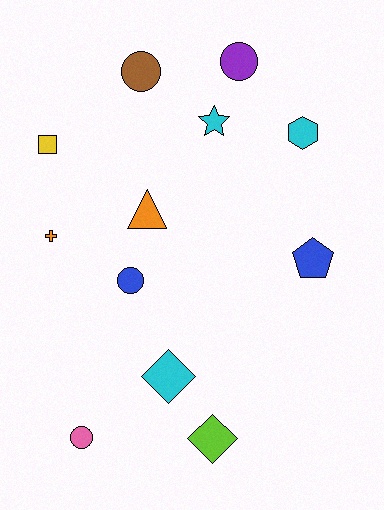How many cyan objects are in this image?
There are 3 cyan objects.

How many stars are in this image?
There is 1 star.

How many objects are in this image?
There are 12 objects.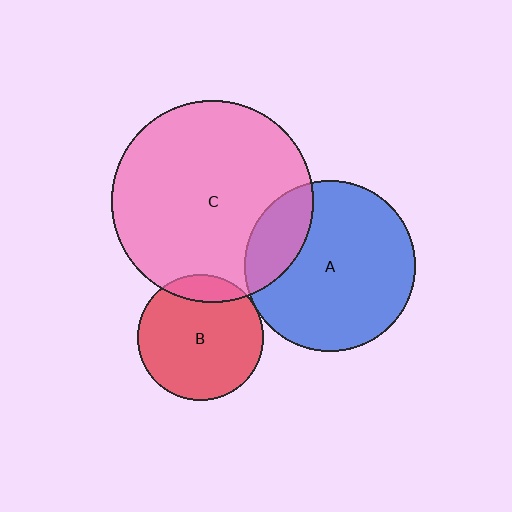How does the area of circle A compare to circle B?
Approximately 1.9 times.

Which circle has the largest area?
Circle C (pink).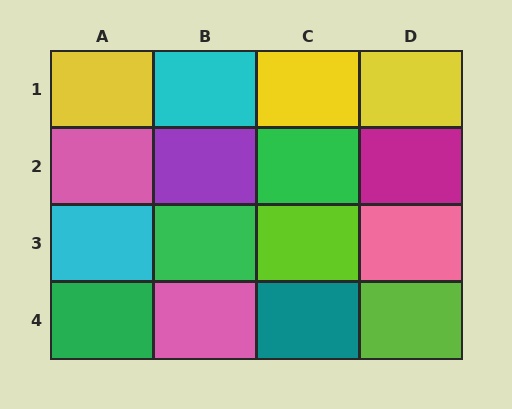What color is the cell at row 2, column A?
Pink.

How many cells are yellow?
3 cells are yellow.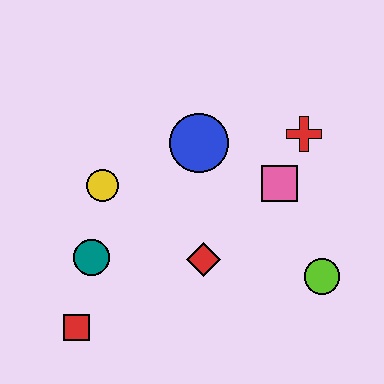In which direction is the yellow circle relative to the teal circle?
The yellow circle is above the teal circle.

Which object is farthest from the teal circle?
The red cross is farthest from the teal circle.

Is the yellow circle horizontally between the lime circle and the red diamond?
No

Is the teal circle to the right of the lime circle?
No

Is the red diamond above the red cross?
No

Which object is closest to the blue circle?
The pink square is closest to the blue circle.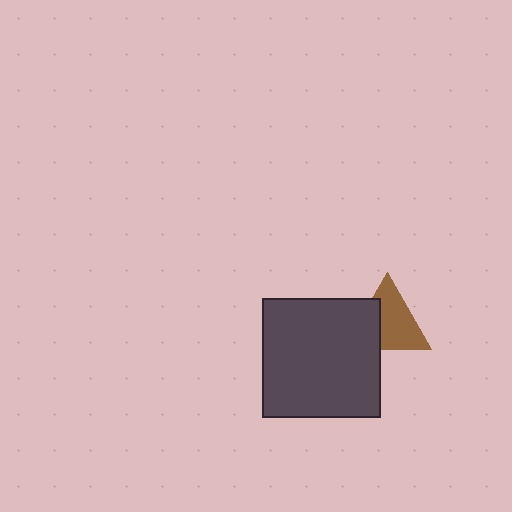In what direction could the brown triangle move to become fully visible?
The brown triangle could move toward the upper-right. That would shift it out from behind the dark gray square entirely.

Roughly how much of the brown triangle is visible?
About half of it is visible (roughly 64%).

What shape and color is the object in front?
The object in front is a dark gray square.